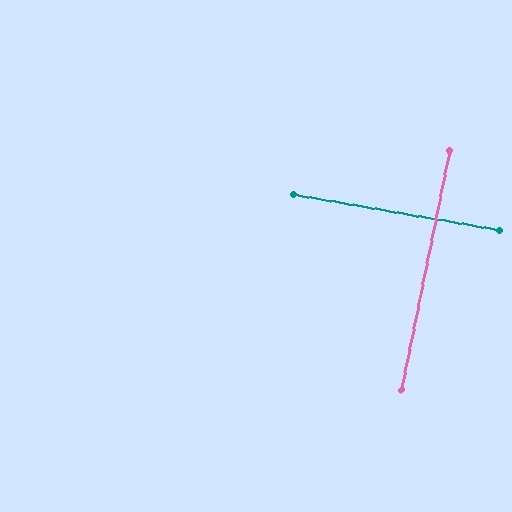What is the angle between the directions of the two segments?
Approximately 88 degrees.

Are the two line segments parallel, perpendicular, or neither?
Perpendicular — they meet at approximately 88°.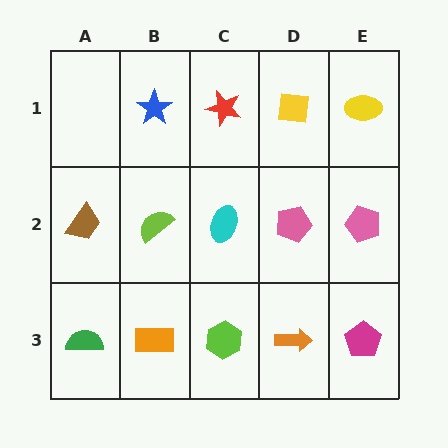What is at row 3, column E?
A magenta pentagon.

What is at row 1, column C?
A red star.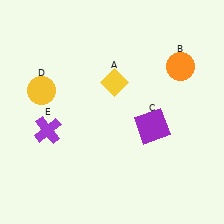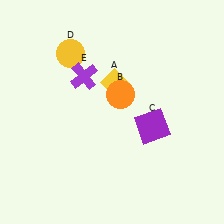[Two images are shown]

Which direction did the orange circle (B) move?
The orange circle (B) moved left.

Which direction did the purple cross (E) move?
The purple cross (E) moved up.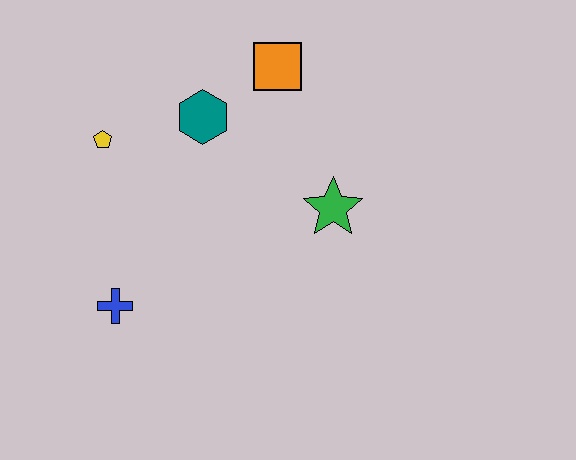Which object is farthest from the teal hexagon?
The blue cross is farthest from the teal hexagon.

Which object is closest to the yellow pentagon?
The teal hexagon is closest to the yellow pentagon.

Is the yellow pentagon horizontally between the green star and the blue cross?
No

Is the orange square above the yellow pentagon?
Yes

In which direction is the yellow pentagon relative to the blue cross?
The yellow pentagon is above the blue cross.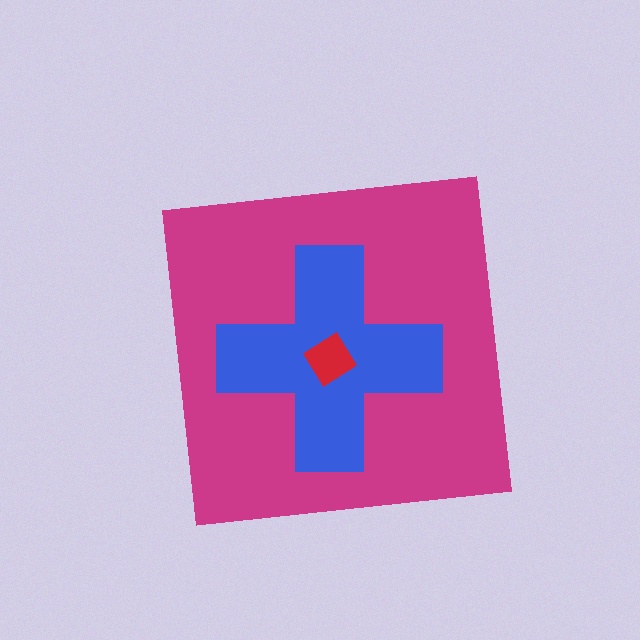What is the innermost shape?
The red diamond.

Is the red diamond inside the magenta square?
Yes.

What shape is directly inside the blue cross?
The red diamond.